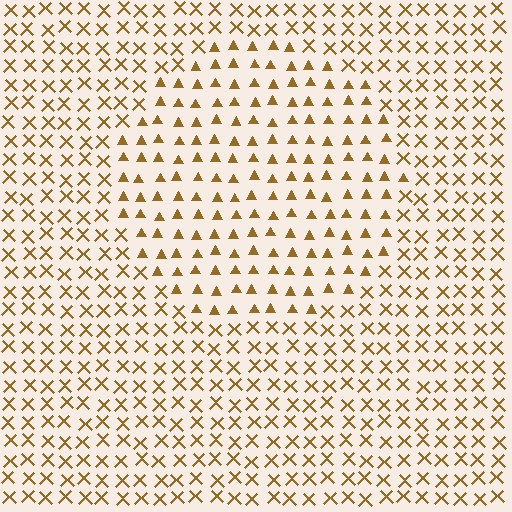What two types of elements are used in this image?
The image uses triangles inside the circle region and X marks outside it.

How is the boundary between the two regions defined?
The boundary is defined by a change in element shape: triangles inside vs. X marks outside. All elements share the same color and spacing.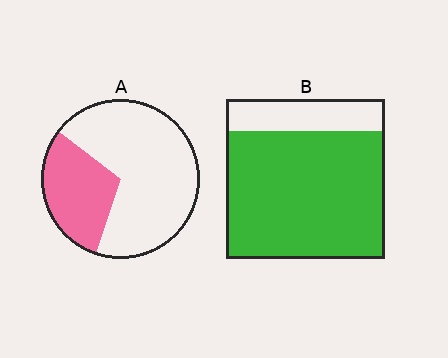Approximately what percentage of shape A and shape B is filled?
A is approximately 30% and B is approximately 80%.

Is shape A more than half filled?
No.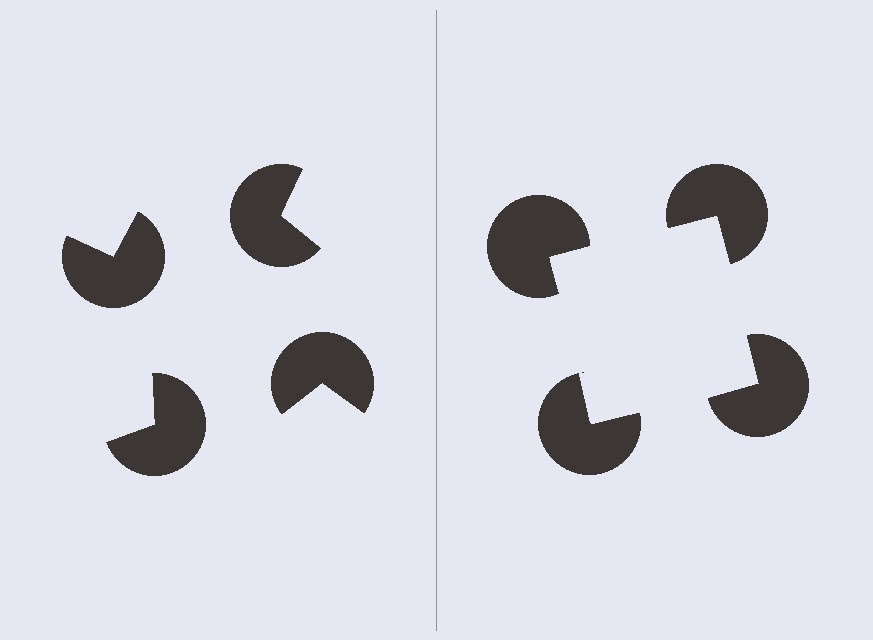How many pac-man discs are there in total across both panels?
8 — 4 on each side.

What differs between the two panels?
The pac-man discs are positioned identically on both sides; only the wedge orientations differ. On the right they align to a square; on the left they are misaligned.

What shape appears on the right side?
An illusory square.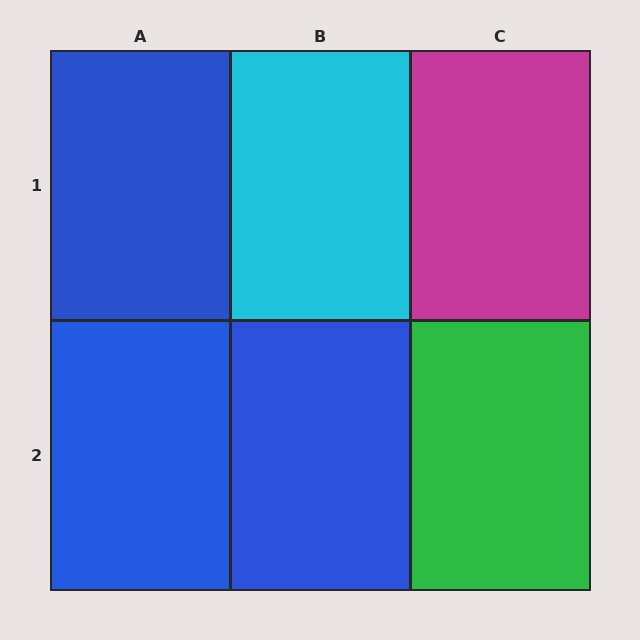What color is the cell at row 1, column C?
Magenta.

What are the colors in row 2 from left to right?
Blue, blue, green.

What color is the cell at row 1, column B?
Cyan.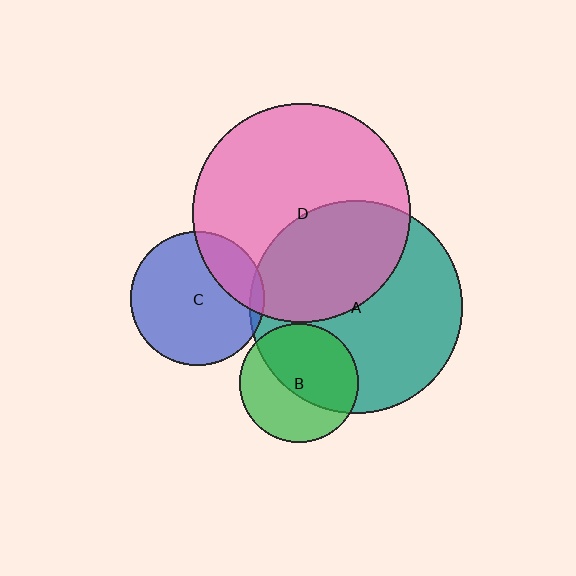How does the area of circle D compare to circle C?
Approximately 2.7 times.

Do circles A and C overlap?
Yes.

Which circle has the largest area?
Circle D (pink).